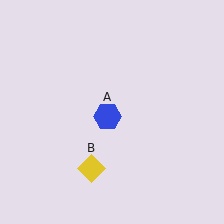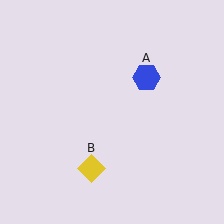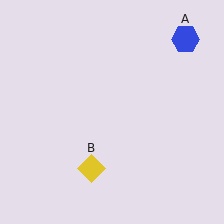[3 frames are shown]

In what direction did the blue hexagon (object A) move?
The blue hexagon (object A) moved up and to the right.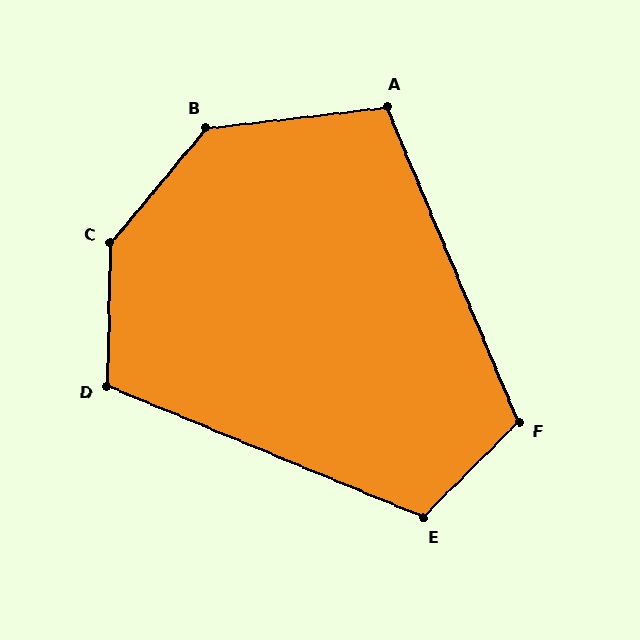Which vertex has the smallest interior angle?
A, at approximately 106 degrees.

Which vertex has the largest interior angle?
C, at approximately 142 degrees.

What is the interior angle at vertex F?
Approximately 113 degrees (obtuse).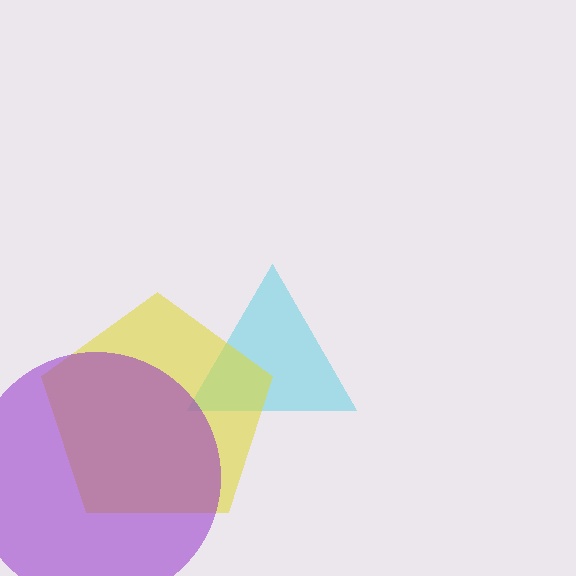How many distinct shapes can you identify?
There are 3 distinct shapes: a cyan triangle, a yellow pentagon, a purple circle.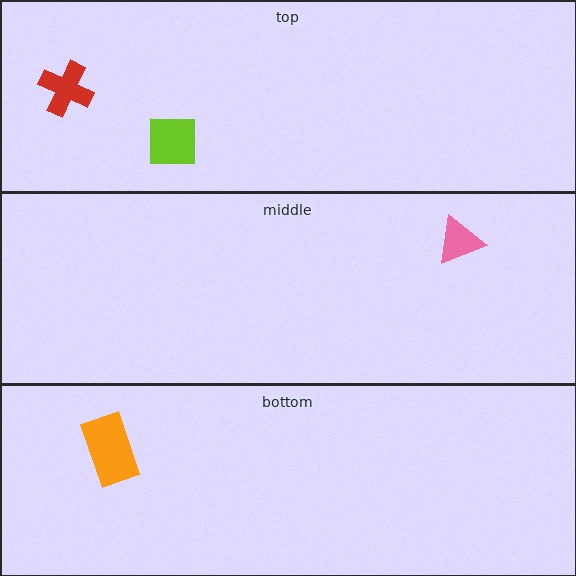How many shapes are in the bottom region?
1.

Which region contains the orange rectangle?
The bottom region.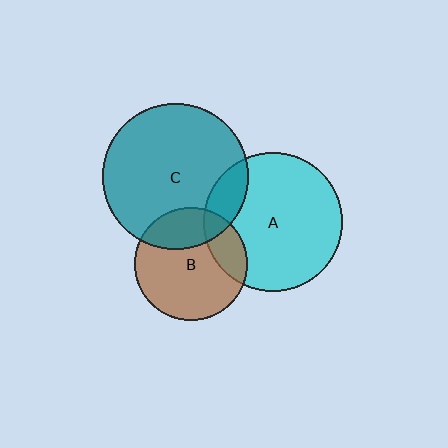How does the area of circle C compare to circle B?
Approximately 1.7 times.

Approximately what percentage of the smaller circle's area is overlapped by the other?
Approximately 15%.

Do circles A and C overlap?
Yes.